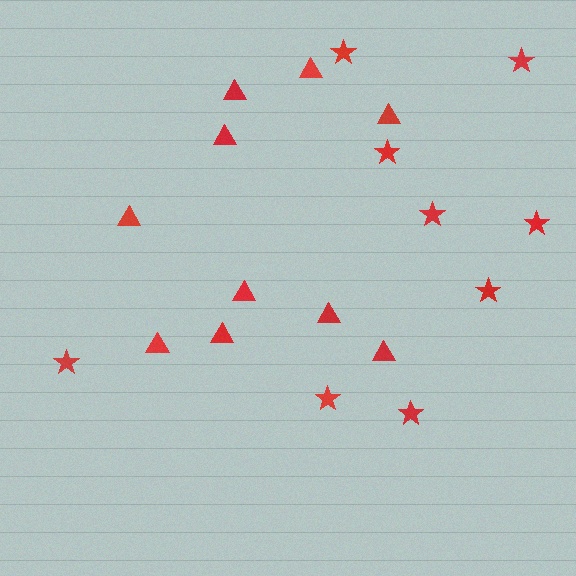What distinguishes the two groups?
There are 2 groups: one group of triangles (10) and one group of stars (9).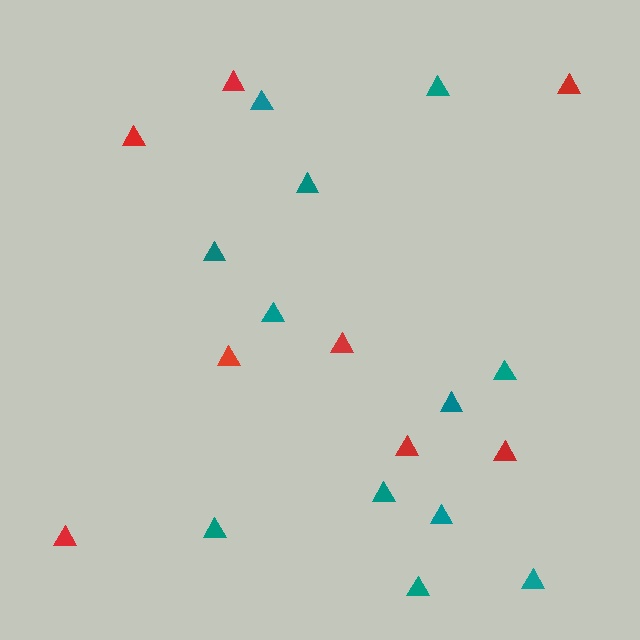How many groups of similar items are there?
There are 2 groups: one group of teal triangles (12) and one group of red triangles (8).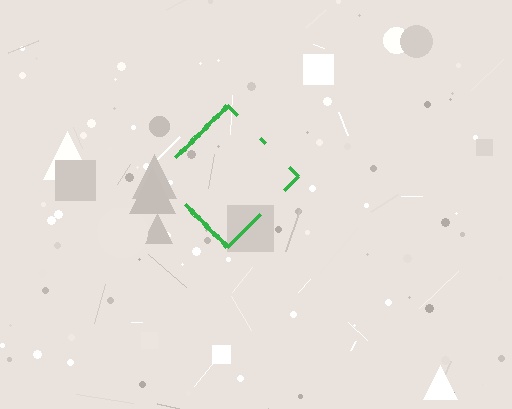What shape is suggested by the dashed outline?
The dashed outline suggests a diamond.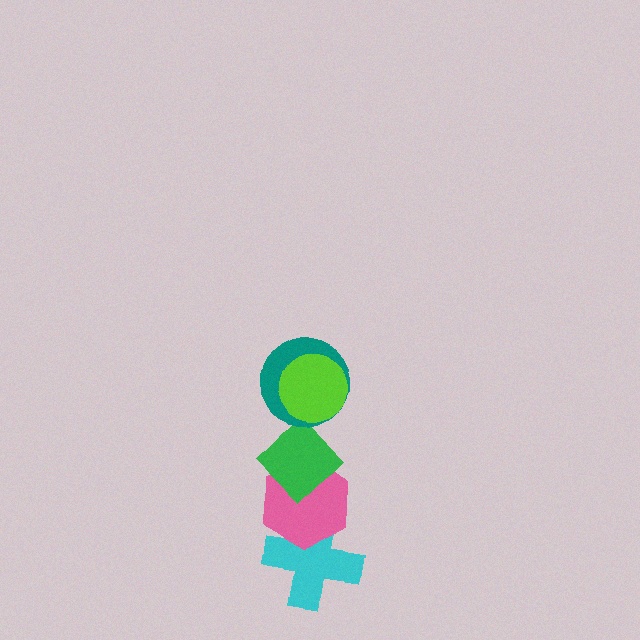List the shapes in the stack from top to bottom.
From top to bottom: the lime circle, the teal circle, the green diamond, the pink hexagon, the cyan cross.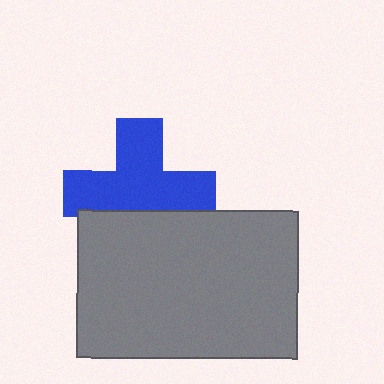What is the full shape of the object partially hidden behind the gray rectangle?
The partially hidden object is a blue cross.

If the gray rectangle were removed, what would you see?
You would see the complete blue cross.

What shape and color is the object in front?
The object in front is a gray rectangle.